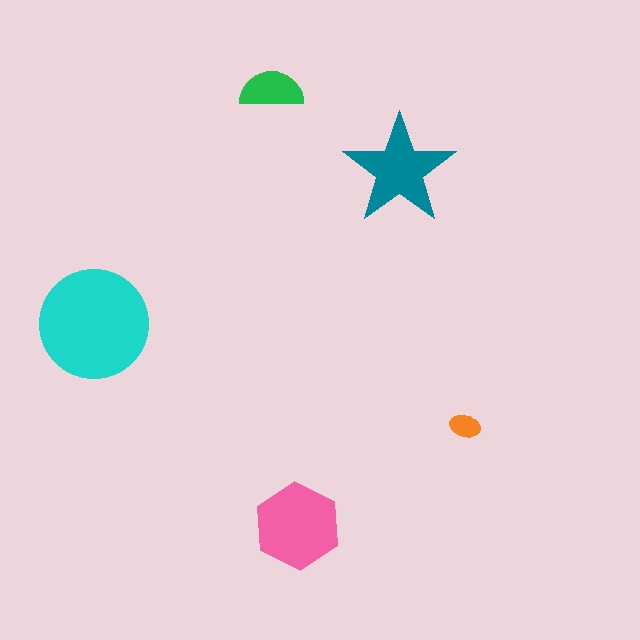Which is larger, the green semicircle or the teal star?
The teal star.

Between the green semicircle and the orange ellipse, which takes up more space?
The green semicircle.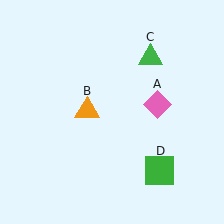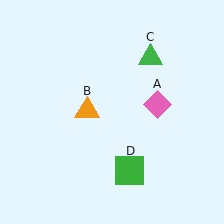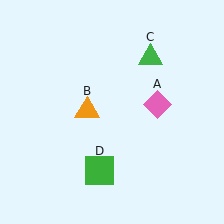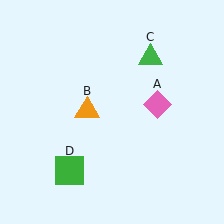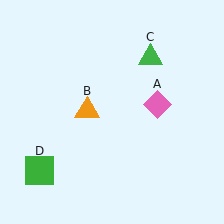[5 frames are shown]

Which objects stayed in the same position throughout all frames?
Pink diamond (object A) and orange triangle (object B) and green triangle (object C) remained stationary.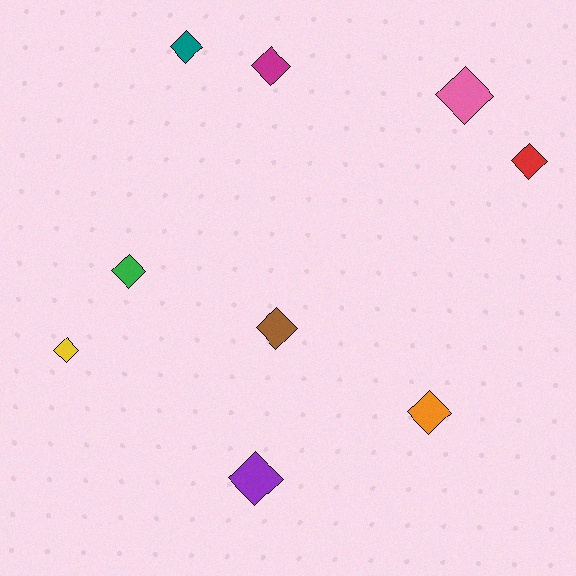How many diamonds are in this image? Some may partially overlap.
There are 9 diamonds.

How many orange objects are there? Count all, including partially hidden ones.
There is 1 orange object.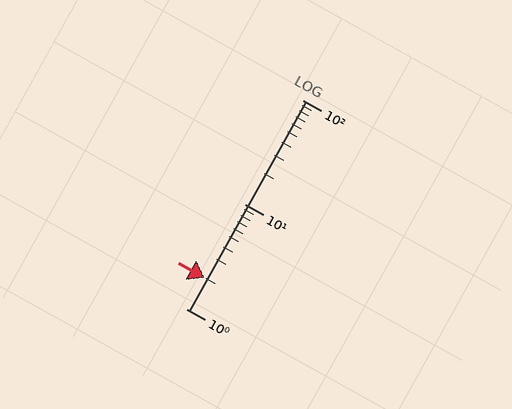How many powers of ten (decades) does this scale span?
The scale spans 2 decades, from 1 to 100.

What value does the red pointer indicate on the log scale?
The pointer indicates approximately 2.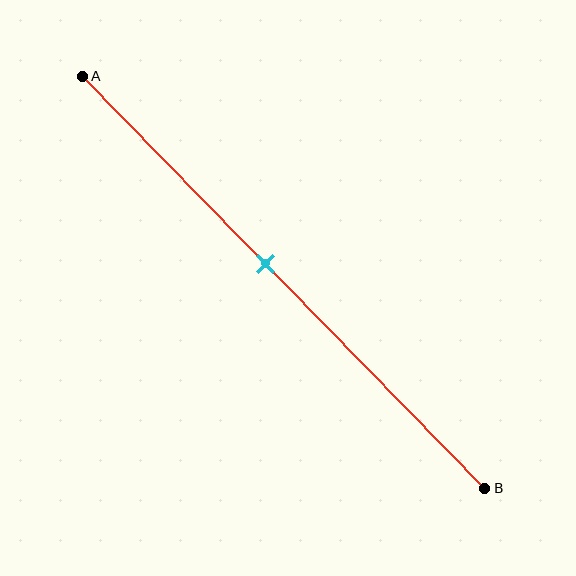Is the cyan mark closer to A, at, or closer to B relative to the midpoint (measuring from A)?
The cyan mark is closer to point A than the midpoint of segment AB.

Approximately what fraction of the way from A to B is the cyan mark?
The cyan mark is approximately 45% of the way from A to B.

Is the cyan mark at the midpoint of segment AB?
No, the mark is at about 45% from A, not at the 50% midpoint.